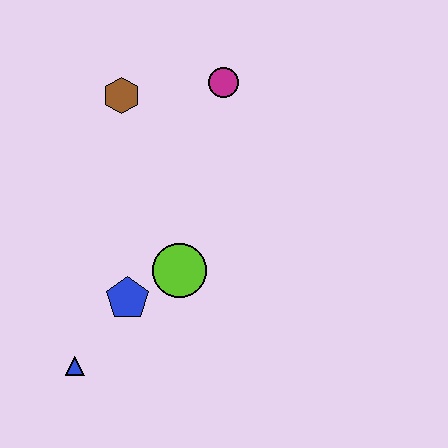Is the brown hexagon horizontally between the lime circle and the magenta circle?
No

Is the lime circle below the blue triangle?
No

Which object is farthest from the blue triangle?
The magenta circle is farthest from the blue triangle.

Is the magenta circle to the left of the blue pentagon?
No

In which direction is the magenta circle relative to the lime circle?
The magenta circle is above the lime circle.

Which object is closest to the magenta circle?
The brown hexagon is closest to the magenta circle.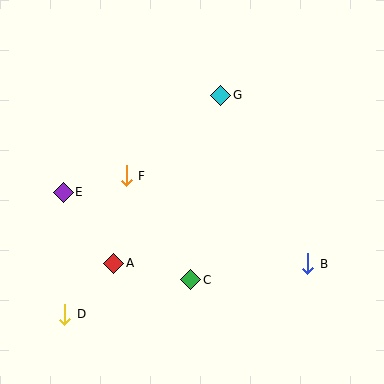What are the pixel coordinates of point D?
Point D is at (65, 314).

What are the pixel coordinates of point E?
Point E is at (63, 192).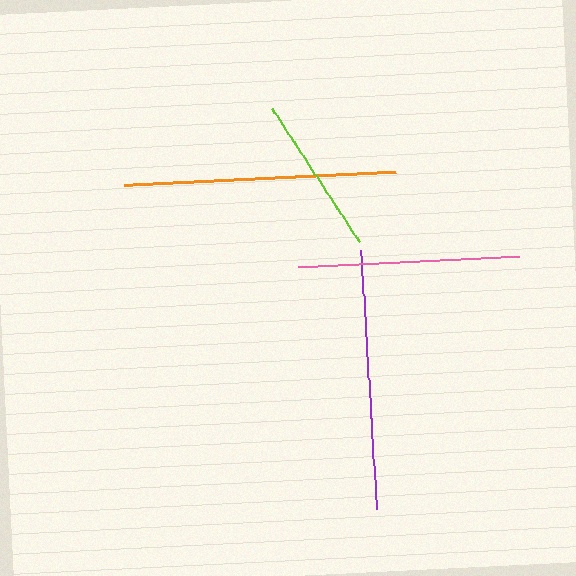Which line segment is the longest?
The orange line is the longest at approximately 272 pixels.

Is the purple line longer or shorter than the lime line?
The purple line is longer than the lime line.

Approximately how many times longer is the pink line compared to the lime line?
The pink line is approximately 1.4 times the length of the lime line.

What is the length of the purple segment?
The purple segment is approximately 259 pixels long.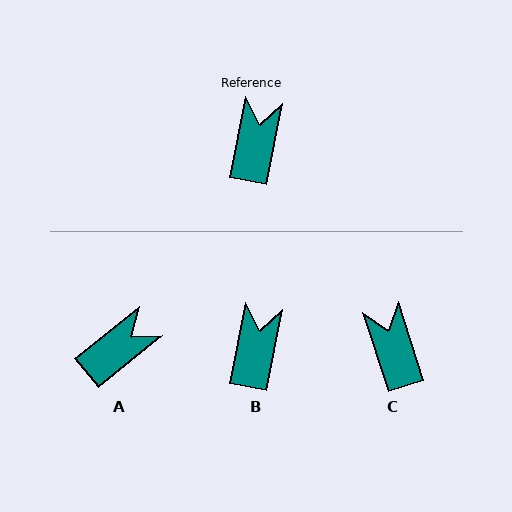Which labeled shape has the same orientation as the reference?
B.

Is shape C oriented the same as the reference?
No, it is off by about 28 degrees.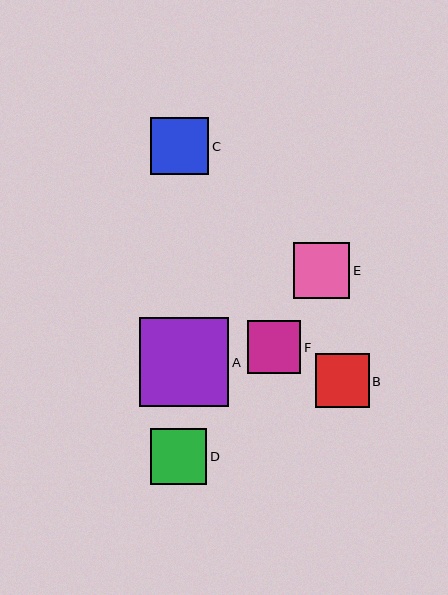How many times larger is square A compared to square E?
Square A is approximately 1.6 times the size of square E.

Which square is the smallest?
Square F is the smallest with a size of approximately 53 pixels.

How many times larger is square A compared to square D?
Square A is approximately 1.6 times the size of square D.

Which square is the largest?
Square A is the largest with a size of approximately 89 pixels.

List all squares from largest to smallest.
From largest to smallest: A, C, E, D, B, F.